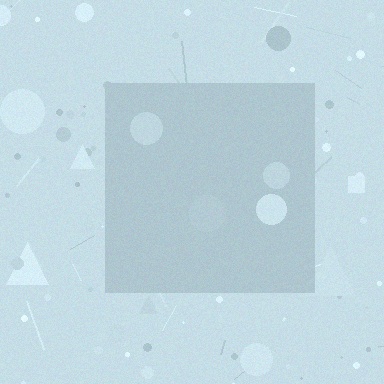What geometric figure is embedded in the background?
A square is embedded in the background.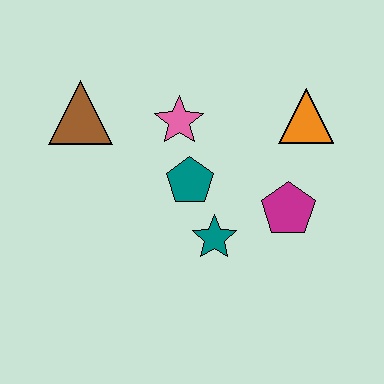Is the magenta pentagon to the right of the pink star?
Yes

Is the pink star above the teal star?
Yes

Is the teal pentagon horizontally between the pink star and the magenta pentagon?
Yes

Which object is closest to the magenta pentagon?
The teal star is closest to the magenta pentagon.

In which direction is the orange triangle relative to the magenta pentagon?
The orange triangle is above the magenta pentagon.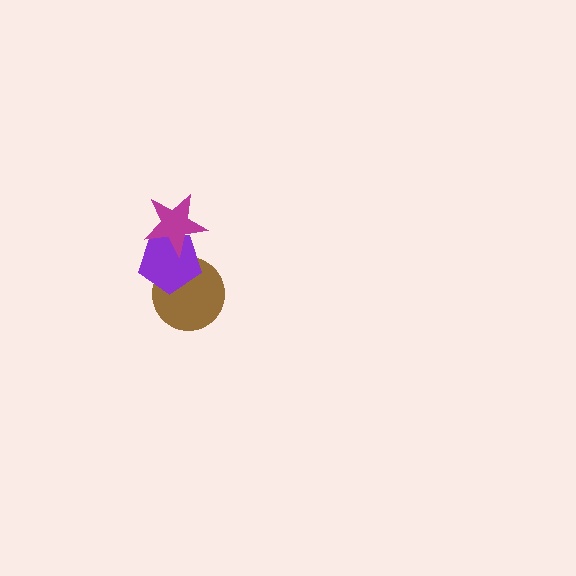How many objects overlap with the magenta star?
1 object overlaps with the magenta star.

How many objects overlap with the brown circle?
1 object overlaps with the brown circle.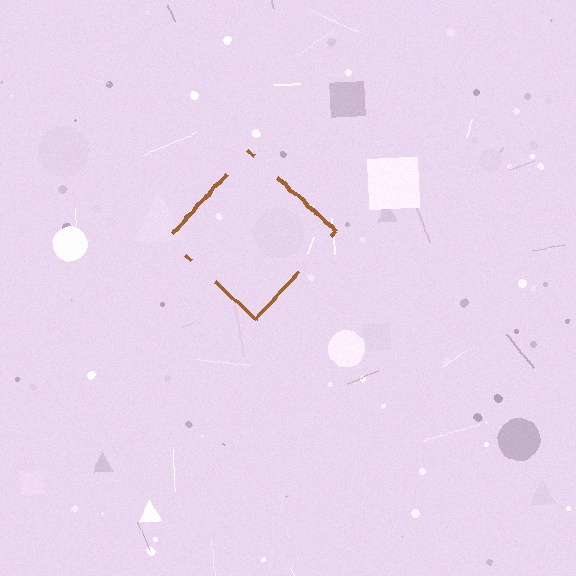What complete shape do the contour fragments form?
The contour fragments form a diamond.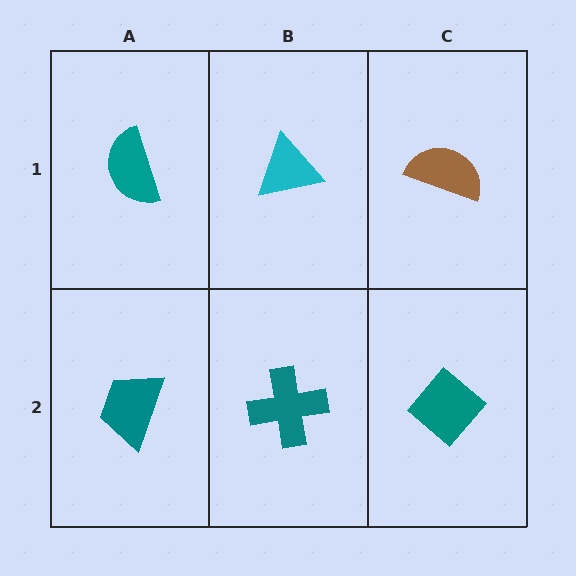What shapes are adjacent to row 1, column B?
A teal cross (row 2, column B), a teal semicircle (row 1, column A), a brown semicircle (row 1, column C).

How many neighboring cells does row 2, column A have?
2.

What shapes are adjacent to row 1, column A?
A teal trapezoid (row 2, column A), a cyan triangle (row 1, column B).